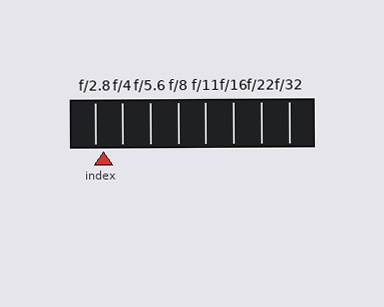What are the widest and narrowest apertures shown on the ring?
The widest aperture shown is f/2.8 and the narrowest is f/32.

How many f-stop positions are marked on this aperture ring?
There are 8 f-stop positions marked.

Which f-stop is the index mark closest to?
The index mark is closest to f/2.8.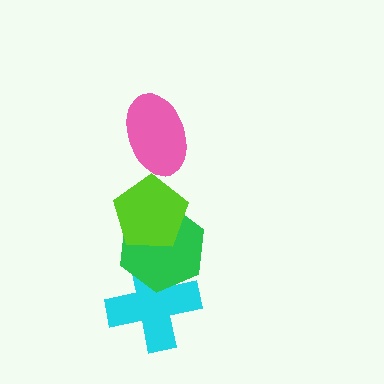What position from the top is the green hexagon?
The green hexagon is 3rd from the top.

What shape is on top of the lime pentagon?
The pink ellipse is on top of the lime pentagon.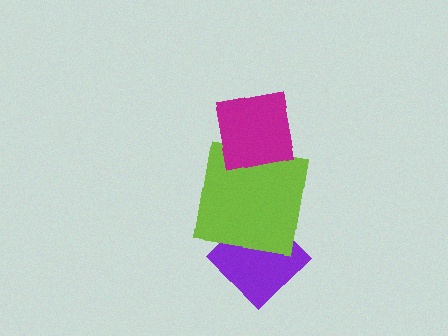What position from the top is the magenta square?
The magenta square is 1st from the top.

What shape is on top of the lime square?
The magenta square is on top of the lime square.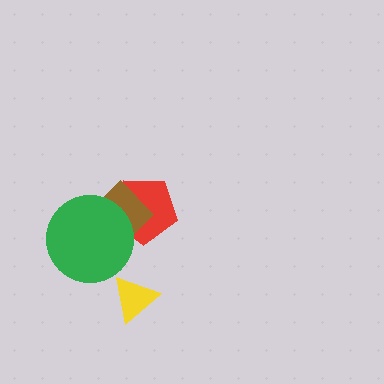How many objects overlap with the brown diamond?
2 objects overlap with the brown diamond.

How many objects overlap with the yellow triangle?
0 objects overlap with the yellow triangle.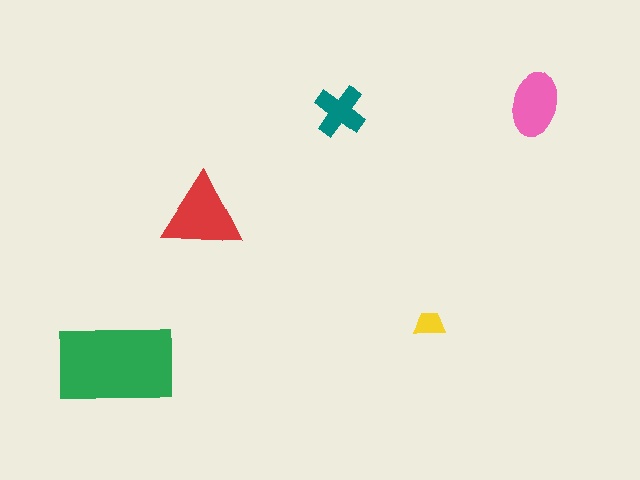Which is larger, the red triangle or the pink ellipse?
The red triangle.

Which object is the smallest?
The yellow trapezoid.